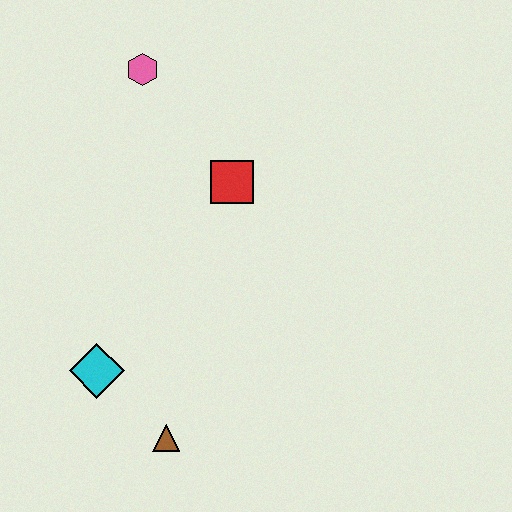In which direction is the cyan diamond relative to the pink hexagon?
The cyan diamond is below the pink hexagon.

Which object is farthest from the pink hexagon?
The brown triangle is farthest from the pink hexagon.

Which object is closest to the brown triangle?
The cyan diamond is closest to the brown triangle.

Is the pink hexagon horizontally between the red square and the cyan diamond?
Yes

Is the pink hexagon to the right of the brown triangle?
No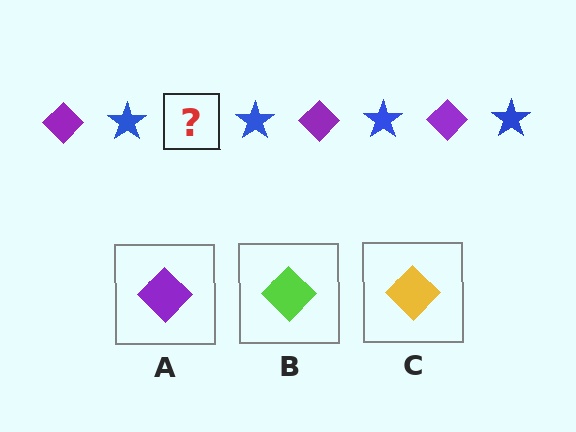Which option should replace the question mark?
Option A.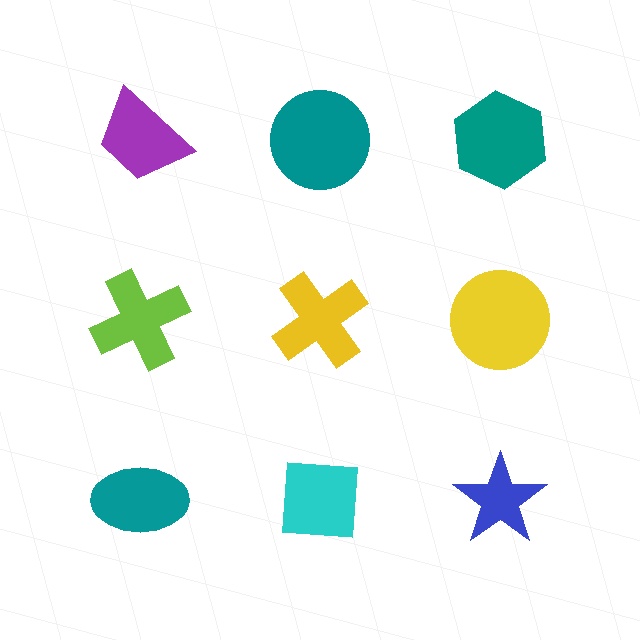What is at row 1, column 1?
A purple trapezoid.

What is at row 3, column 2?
A cyan square.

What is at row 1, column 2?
A teal circle.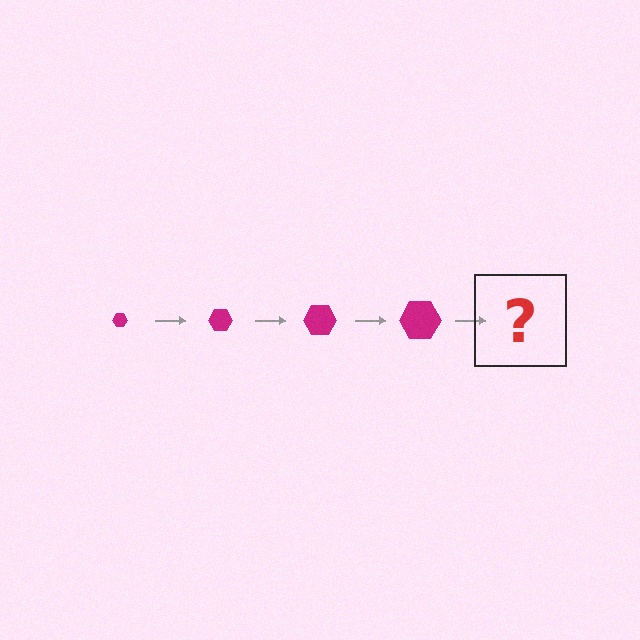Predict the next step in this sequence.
The next step is a magenta hexagon, larger than the previous one.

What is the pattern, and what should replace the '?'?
The pattern is that the hexagon gets progressively larger each step. The '?' should be a magenta hexagon, larger than the previous one.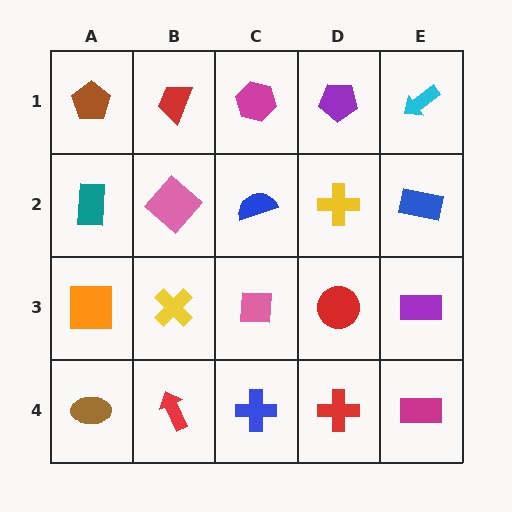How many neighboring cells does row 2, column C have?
4.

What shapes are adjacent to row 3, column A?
A teal rectangle (row 2, column A), a brown ellipse (row 4, column A), a yellow cross (row 3, column B).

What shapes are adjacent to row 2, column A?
A brown pentagon (row 1, column A), an orange square (row 3, column A), a pink diamond (row 2, column B).